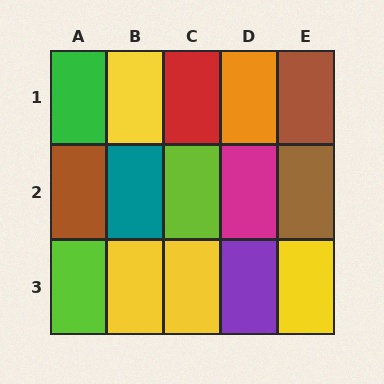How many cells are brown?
3 cells are brown.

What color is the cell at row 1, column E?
Brown.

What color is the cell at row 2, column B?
Teal.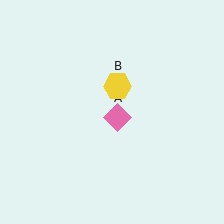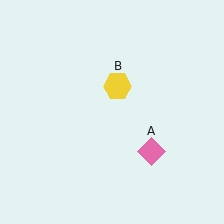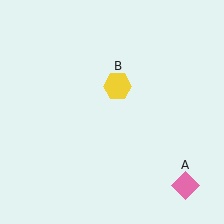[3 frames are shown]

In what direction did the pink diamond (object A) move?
The pink diamond (object A) moved down and to the right.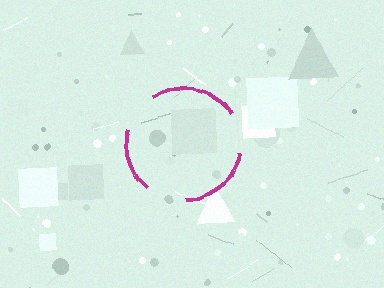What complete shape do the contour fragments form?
The contour fragments form a circle.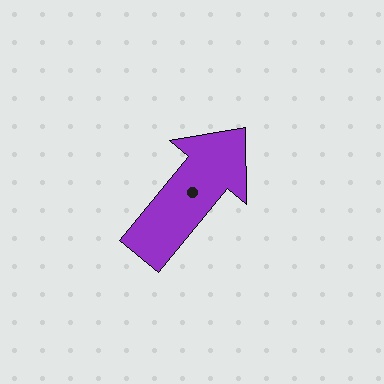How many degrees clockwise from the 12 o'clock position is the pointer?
Approximately 39 degrees.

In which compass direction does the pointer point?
Northeast.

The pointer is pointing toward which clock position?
Roughly 1 o'clock.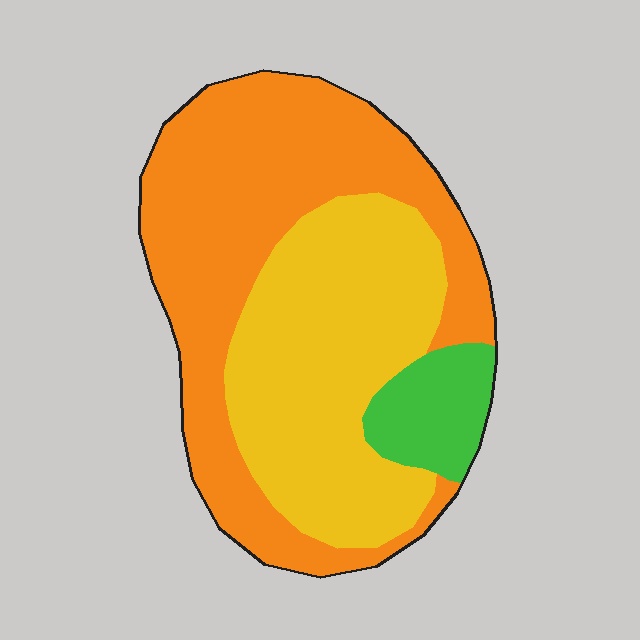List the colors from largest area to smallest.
From largest to smallest: orange, yellow, green.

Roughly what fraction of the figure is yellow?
Yellow covers roughly 40% of the figure.